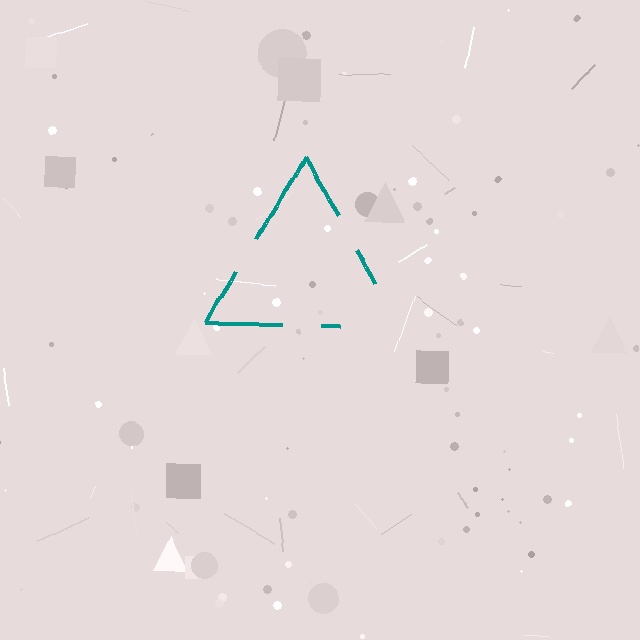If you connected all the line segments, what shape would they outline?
They would outline a triangle.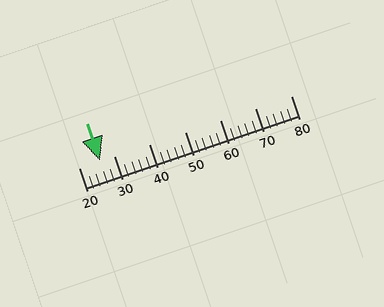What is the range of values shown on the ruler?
The ruler shows values from 20 to 80.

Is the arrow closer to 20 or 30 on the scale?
The arrow is closer to 30.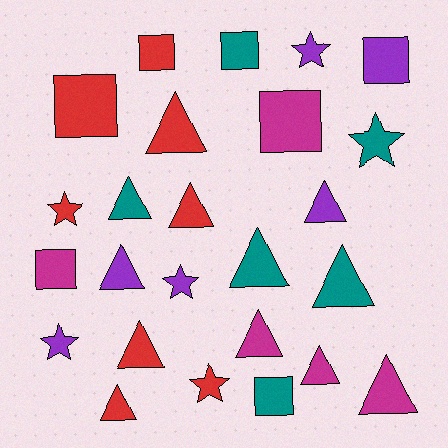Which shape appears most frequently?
Triangle, with 12 objects.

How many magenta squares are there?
There are 2 magenta squares.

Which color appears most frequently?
Red, with 8 objects.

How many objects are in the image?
There are 25 objects.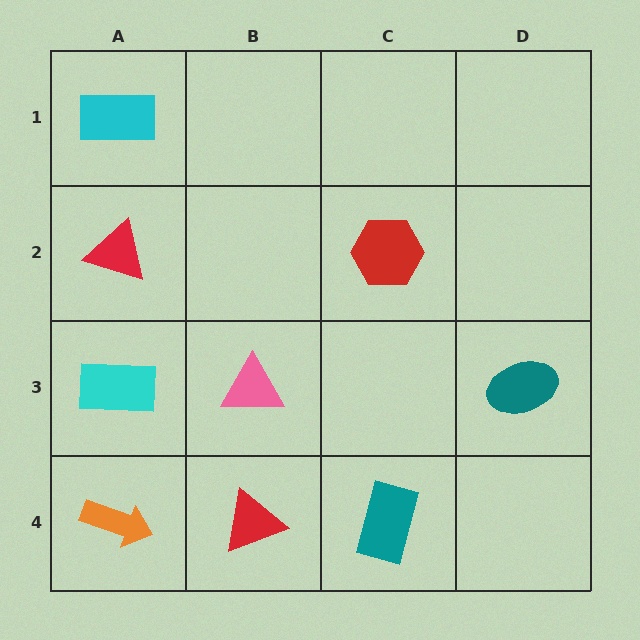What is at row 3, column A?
A cyan rectangle.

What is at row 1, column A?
A cyan rectangle.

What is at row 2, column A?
A red triangle.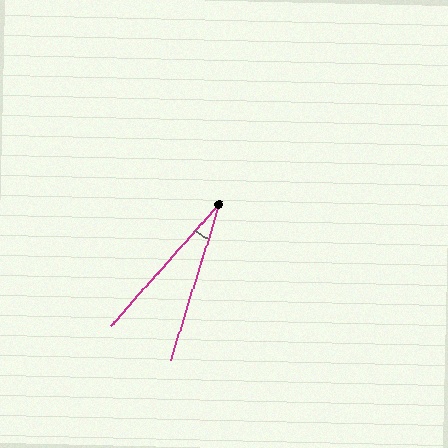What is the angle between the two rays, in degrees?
Approximately 24 degrees.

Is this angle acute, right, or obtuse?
It is acute.